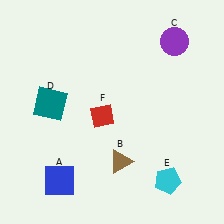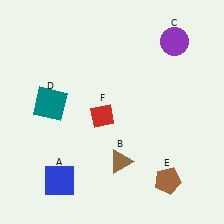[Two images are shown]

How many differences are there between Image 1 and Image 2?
There is 1 difference between the two images.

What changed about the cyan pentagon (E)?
In Image 1, E is cyan. In Image 2, it changed to brown.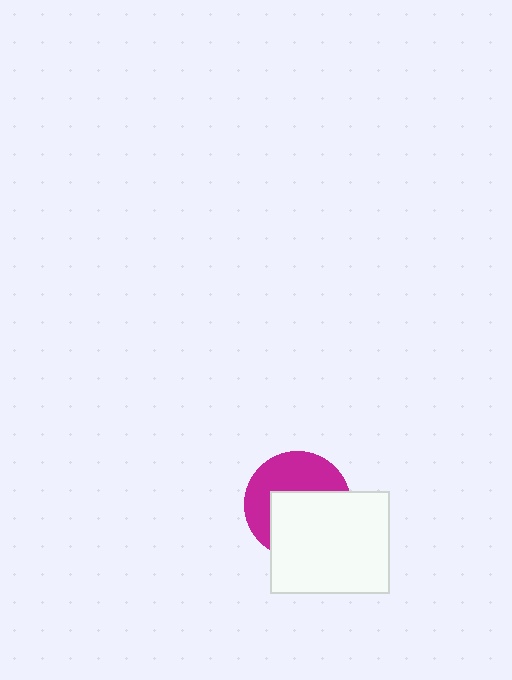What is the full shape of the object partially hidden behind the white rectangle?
The partially hidden object is a magenta circle.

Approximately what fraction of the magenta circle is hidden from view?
Roughly 53% of the magenta circle is hidden behind the white rectangle.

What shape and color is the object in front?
The object in front is a white rectangle.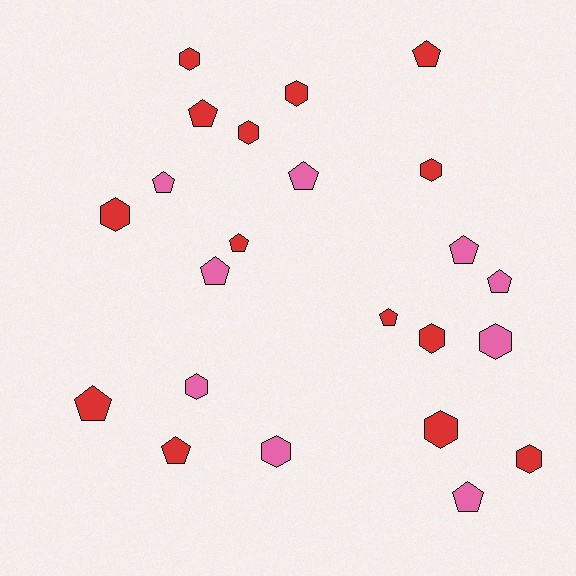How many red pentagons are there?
There are 6 red pentagons.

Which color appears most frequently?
Red, with 14 objects.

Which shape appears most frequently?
Pentagon, with 12 objects.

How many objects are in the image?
There are 23 objects.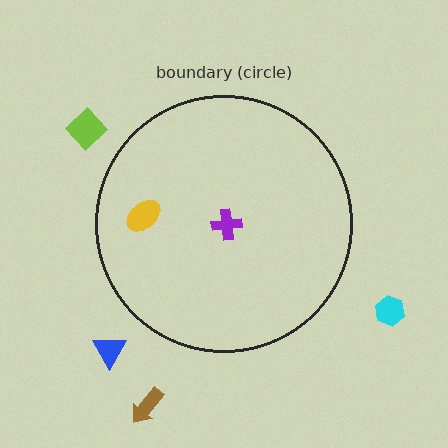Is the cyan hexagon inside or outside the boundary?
Outside.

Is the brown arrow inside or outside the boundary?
Outside.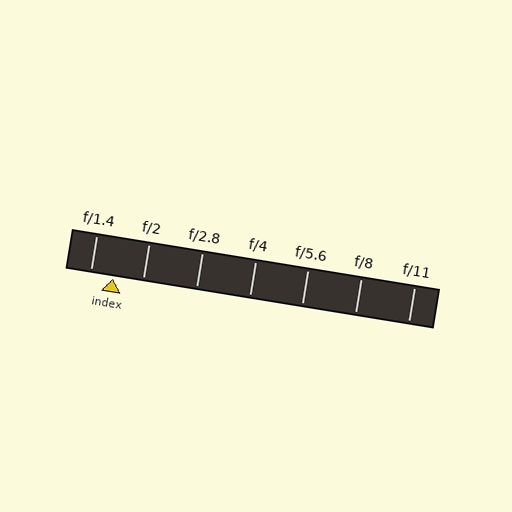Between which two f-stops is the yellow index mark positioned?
The index mark is between f/1.4 and f/2.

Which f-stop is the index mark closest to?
The index mark is closest to f/1.4.